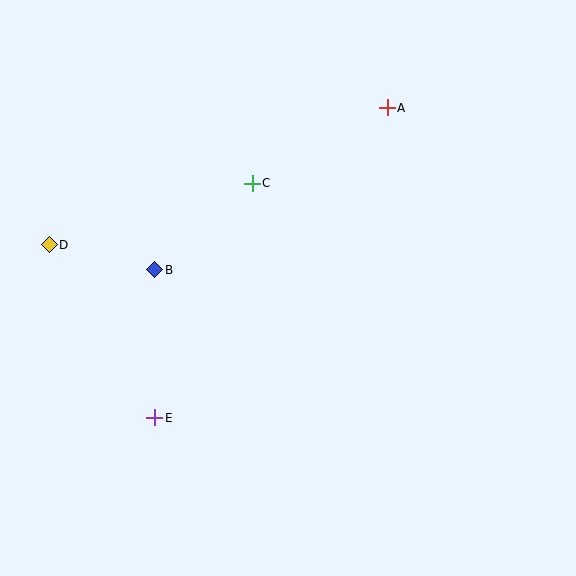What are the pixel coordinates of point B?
Point B is at (155, 270).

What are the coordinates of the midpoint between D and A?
The midpoint between D and A is at (218, 176).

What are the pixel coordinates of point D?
Point D is at (49, 245).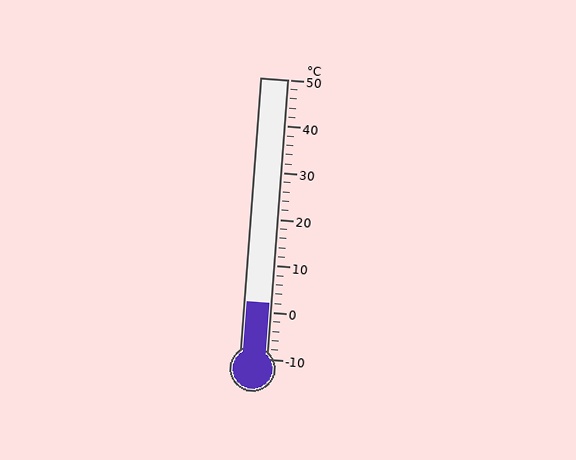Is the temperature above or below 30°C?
The temperature is below 30°C.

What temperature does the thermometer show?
The thermometer shows approximately 2°C.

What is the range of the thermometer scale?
The thermometer scale ranges from -10°C to 50°C.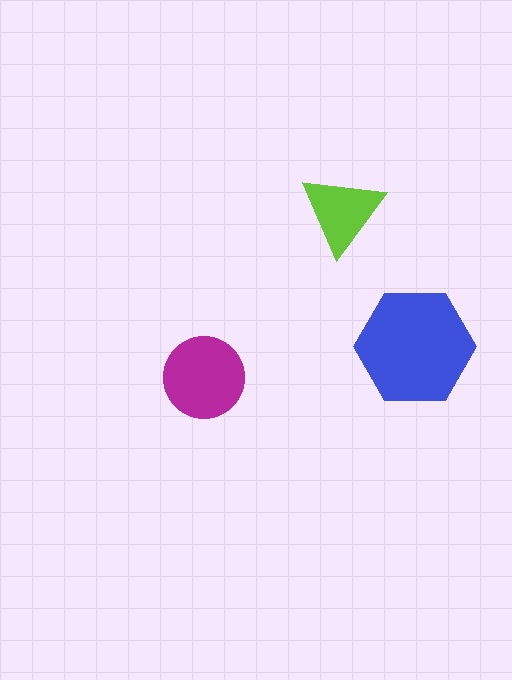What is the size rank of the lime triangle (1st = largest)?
3rd.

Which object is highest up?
The lime triangle is topmost.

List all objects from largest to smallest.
The blue hexagon, the magenta circle, the lime triangle.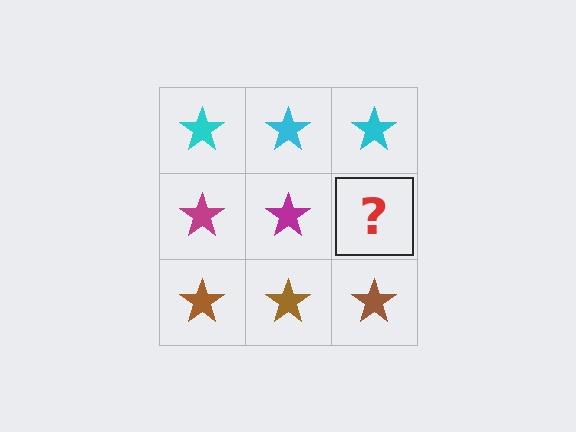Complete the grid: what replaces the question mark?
The question mark should be replaced with a magenta star.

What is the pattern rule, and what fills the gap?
The rule is that each row has a consistent color. The gap should be filled with a magenta star.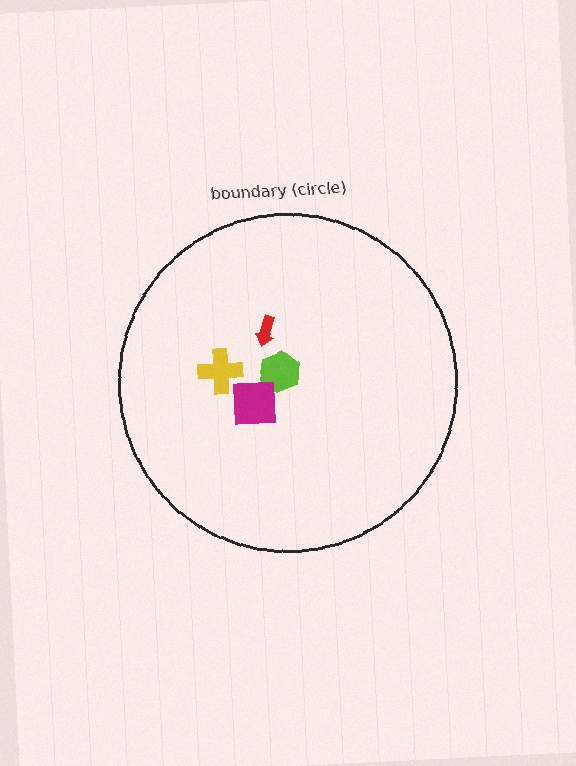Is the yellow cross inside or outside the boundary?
Inside.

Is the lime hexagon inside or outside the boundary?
Inside.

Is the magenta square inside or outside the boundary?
Inside.